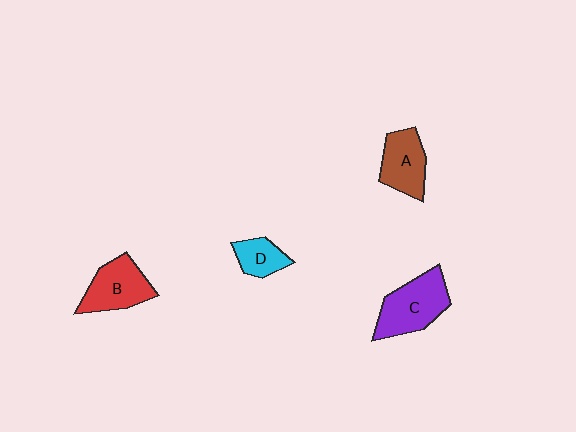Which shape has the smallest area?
Shape D (cyan).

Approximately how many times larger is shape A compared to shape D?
Approximately 1.6 times.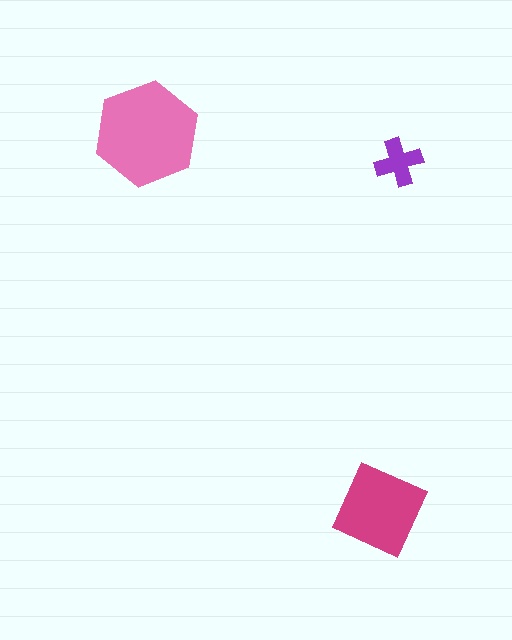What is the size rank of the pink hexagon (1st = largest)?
1st.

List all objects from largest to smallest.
The pink hexagon, the magenta diamond, the purple cross.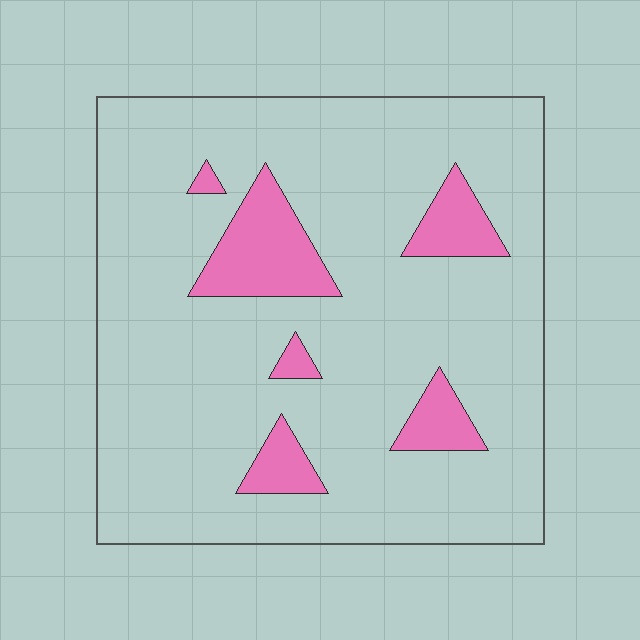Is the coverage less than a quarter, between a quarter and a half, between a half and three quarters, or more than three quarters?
Less than a quarter.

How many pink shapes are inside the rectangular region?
6.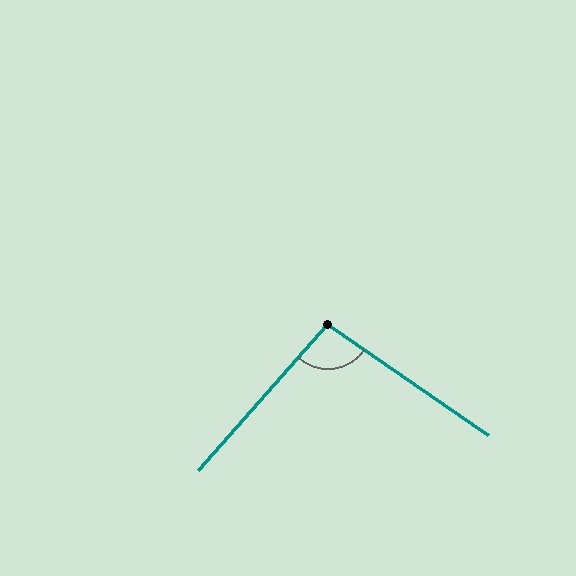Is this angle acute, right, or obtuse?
It is obtuse.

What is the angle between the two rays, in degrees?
Approximately 97 degrees.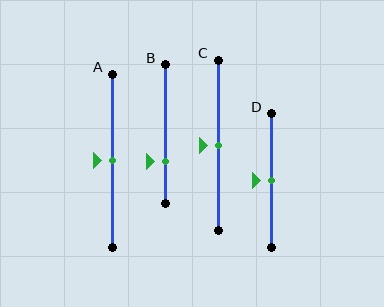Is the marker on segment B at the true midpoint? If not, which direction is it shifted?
No, the marker on segment B is shifted downward by about 20% of the segment length.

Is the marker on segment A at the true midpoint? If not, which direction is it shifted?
Yes, the marker on segment A is at the true midpoint.